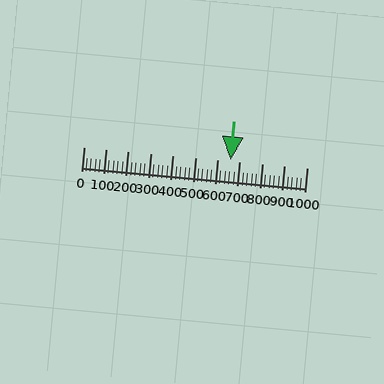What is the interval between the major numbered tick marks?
The major tick marks are spaced 100 units apart.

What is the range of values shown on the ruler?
The ruler shows values from 0 to 1000.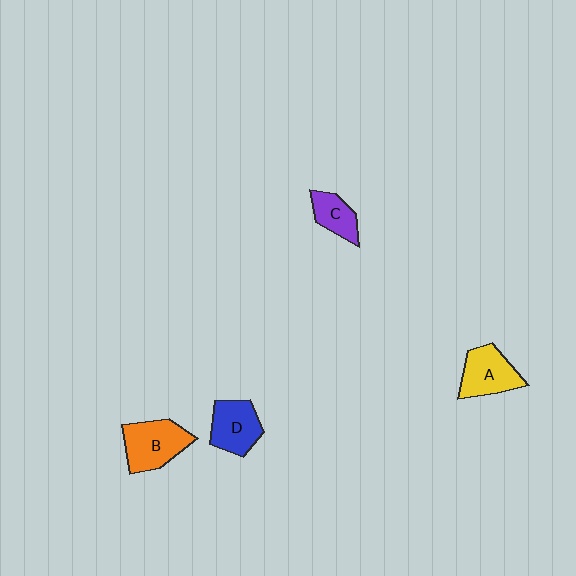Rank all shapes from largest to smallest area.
From largest to smallest: B (orange), A (yellow), D (blue), C (purple).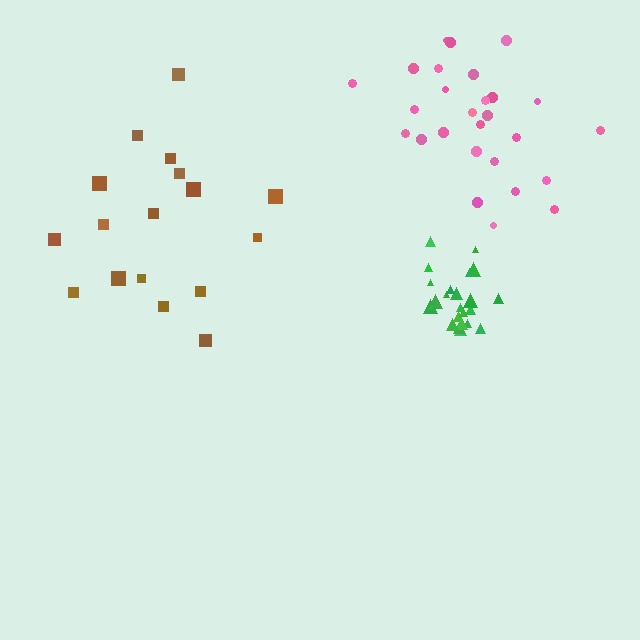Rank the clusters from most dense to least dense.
green, pink, brown.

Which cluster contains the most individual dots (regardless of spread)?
Pink (27).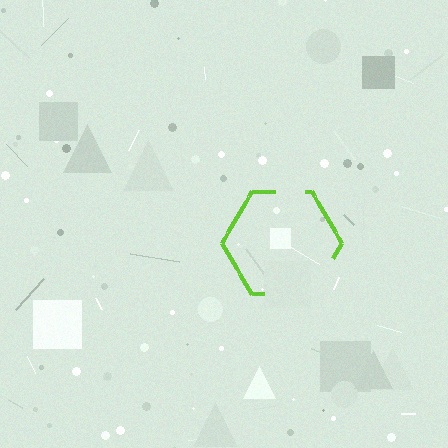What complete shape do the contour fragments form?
The contour fragments form a hexagon.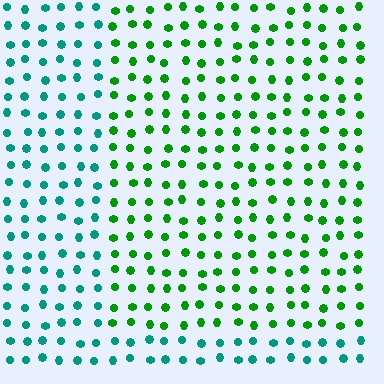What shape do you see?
I see a rectangle.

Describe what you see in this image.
The image is filled with small teal elements in a uniform arrangement. A rectangle-shaped region is visible where the elements are tinted to a slightly different hue, forming a subtle color boundary.